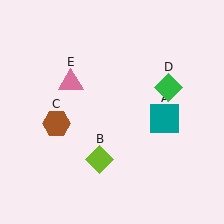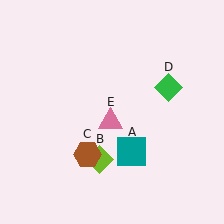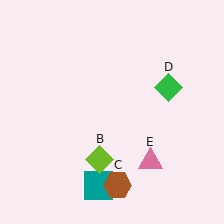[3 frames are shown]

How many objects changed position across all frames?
3 objects changed position: teal square (object A), brown hexagon (object C), pink triangle (object E).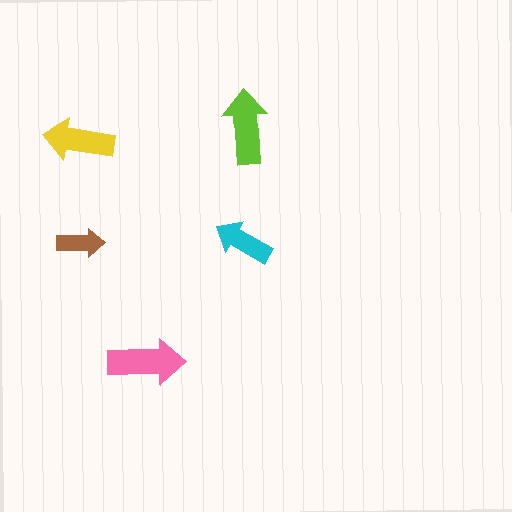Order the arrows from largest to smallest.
the pink one, the lime one, the yellow one, the cyan one, the brown one.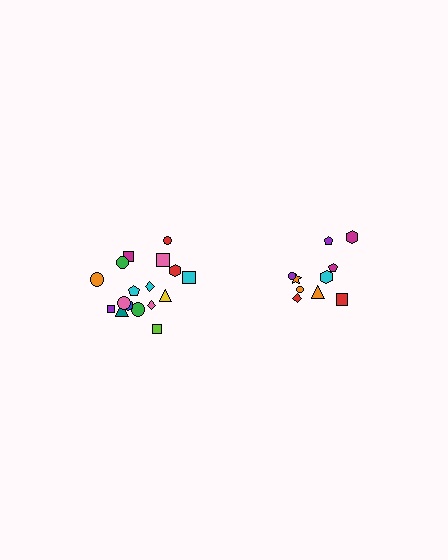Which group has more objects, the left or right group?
The left group.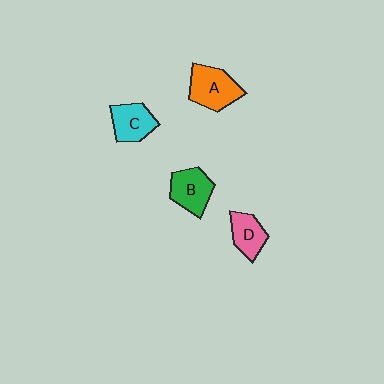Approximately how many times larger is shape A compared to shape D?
Approximately 1.4 times.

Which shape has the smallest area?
Shape D (pink).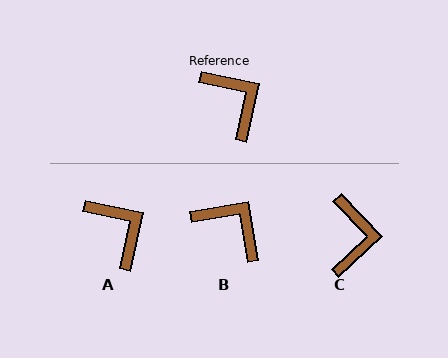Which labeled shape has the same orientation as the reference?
A.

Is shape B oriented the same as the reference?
No, it is off by about 22 degrees.